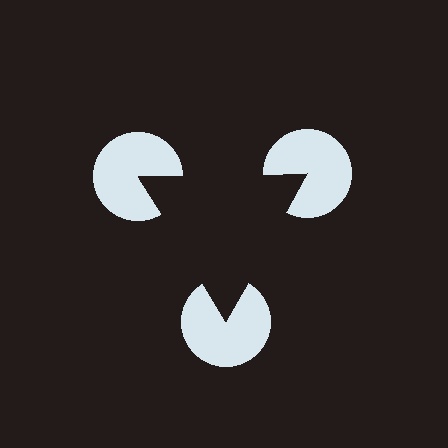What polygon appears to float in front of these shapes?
An illusory triangle — its edges are inferred from the aligned wedge cuts in the pac-man discs, not physically drawn.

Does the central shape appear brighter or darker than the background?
It typically appears slightly darker than the background, even though no actual brightness change is drawn.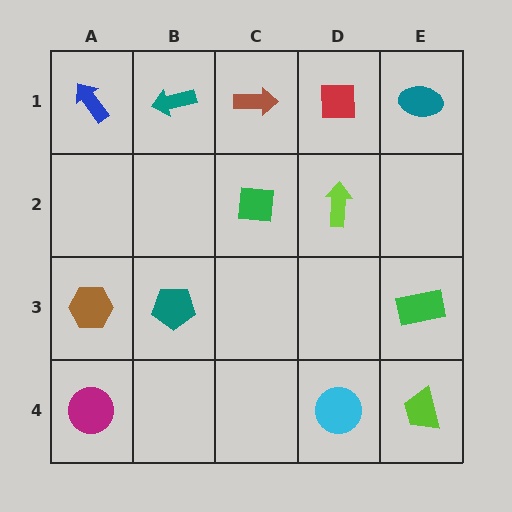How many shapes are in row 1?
5 shapes.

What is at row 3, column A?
A brown hexagon.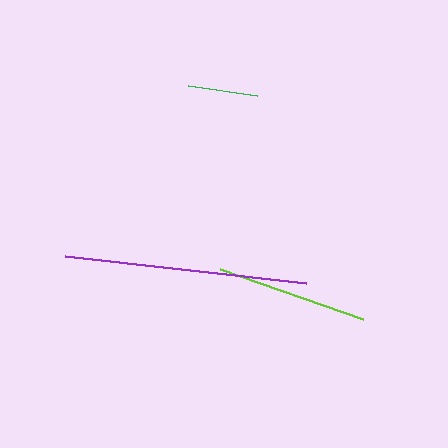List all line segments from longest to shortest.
From longest to shortest: purple, lime, green.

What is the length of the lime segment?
The lime segment is approximately 151 pixels long.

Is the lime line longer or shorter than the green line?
The lime line is longer than the green line.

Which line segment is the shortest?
The green line is the shortest at approximately 70 pixels.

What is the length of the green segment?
The green segment is approximately 70 pixels long.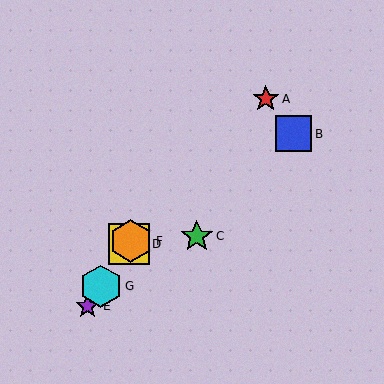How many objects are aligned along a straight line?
4 objects (D, E, F, G) are aligned along a straight line.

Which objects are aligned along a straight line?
Objects D, E, F, G are aligned along a straight line.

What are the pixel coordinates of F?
Object F is at (131, 241).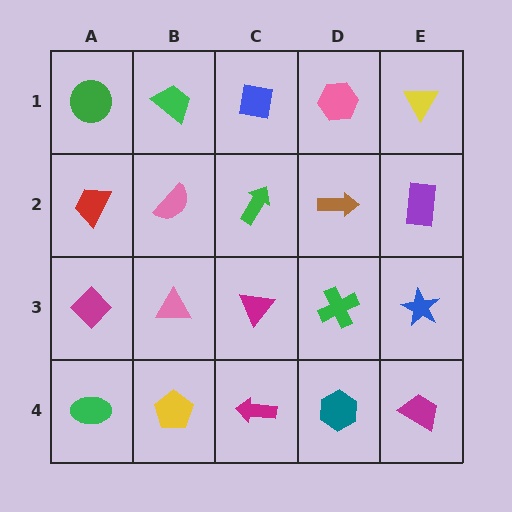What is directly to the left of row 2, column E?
A brown arrow.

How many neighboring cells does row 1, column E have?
2.